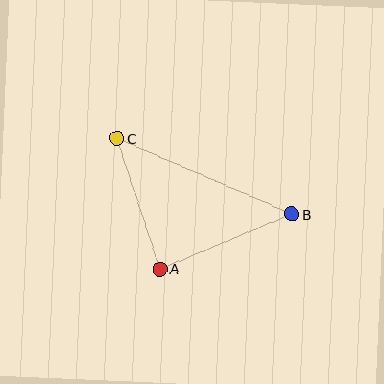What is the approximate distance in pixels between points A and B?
The distance between A and B is approximately 143 pixels.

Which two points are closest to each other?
Points A and C are closest to each other.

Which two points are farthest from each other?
Points B and C are farthest from each other.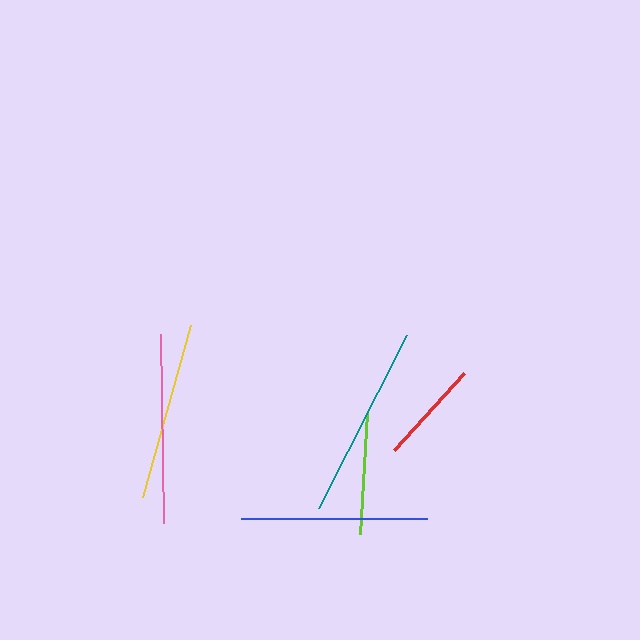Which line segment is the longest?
The teal line is the longest at approximately 194 pixels.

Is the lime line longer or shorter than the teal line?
The teal line is longer than the lime line.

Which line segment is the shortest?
The red line is the shortest at approximately 104 pixels.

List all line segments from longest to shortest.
From longest to shortest: teal, pink, blue, yellow, lime, red.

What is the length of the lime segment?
The lime segment is approximately 121 pixels long.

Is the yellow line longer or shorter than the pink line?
The pink line is longer than the yellow line.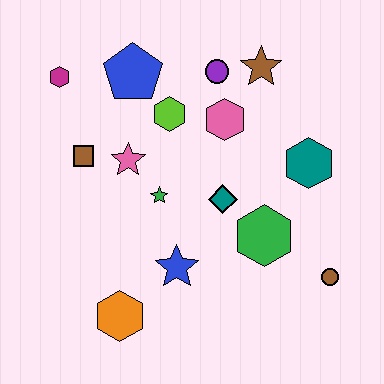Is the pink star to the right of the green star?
No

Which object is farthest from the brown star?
The orange hexagon is farthest from the brown star.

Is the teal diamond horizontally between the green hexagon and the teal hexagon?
No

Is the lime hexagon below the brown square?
No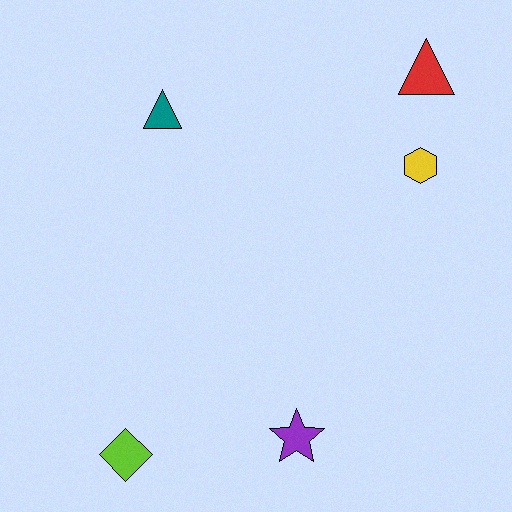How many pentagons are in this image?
There are no pentagons.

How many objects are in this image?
There are 5 objects.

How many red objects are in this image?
There is 1 red object.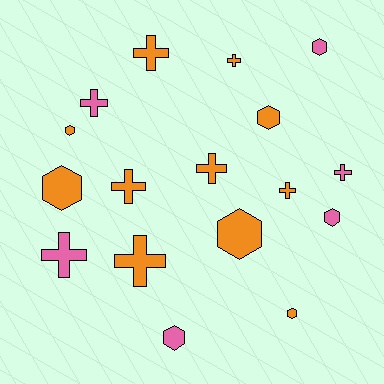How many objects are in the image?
There are 17 objects.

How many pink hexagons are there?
There are 3 pink hexagons.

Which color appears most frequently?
Orange, with 11 objects.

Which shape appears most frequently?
Cross, with 9 objects.